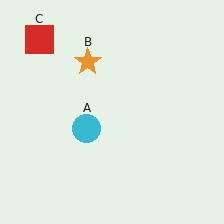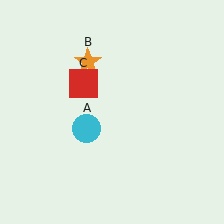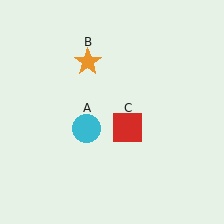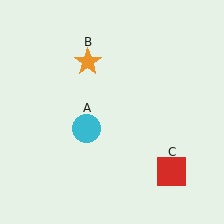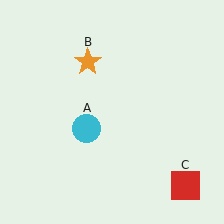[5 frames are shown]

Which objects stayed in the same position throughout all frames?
Cyan circle (object A) and orange star (object B) remained stationary.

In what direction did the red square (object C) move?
The red square (object C) moved down and to the right.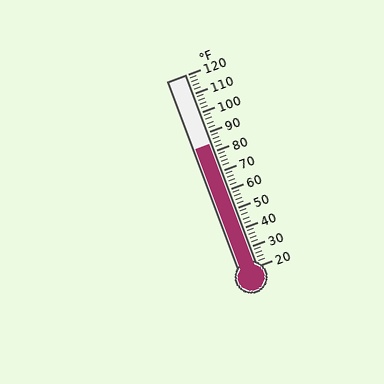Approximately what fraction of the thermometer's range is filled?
The thermometer is filled to approximately 65% of its range.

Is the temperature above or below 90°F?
The temperature is below 90°F.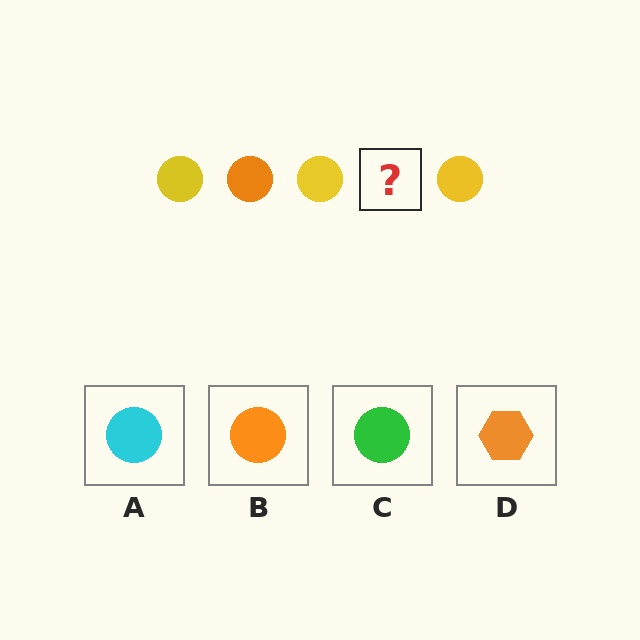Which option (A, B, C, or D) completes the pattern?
B.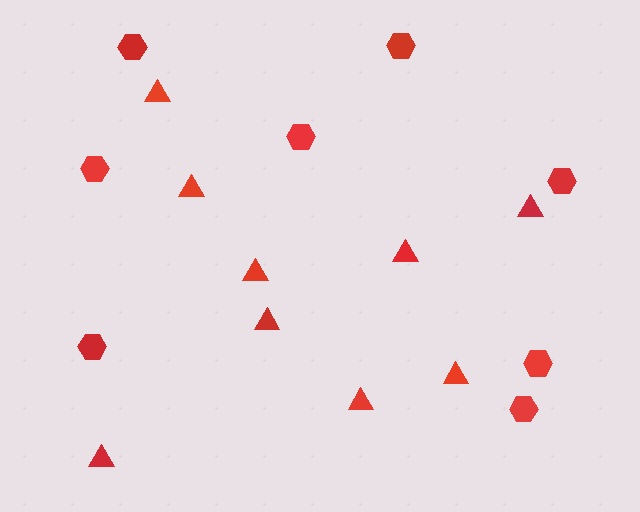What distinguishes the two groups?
There are 2 groups: one group of triangles (9) and one group of hexagons (8).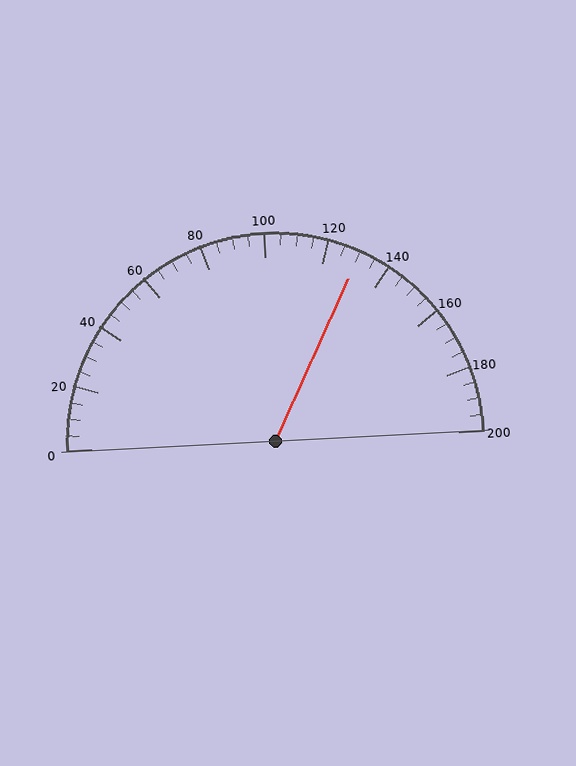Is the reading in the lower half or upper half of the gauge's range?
The reading is in the upper half of the range (0 to 200).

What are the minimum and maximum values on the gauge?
The gauge ranges from 0 to 200.